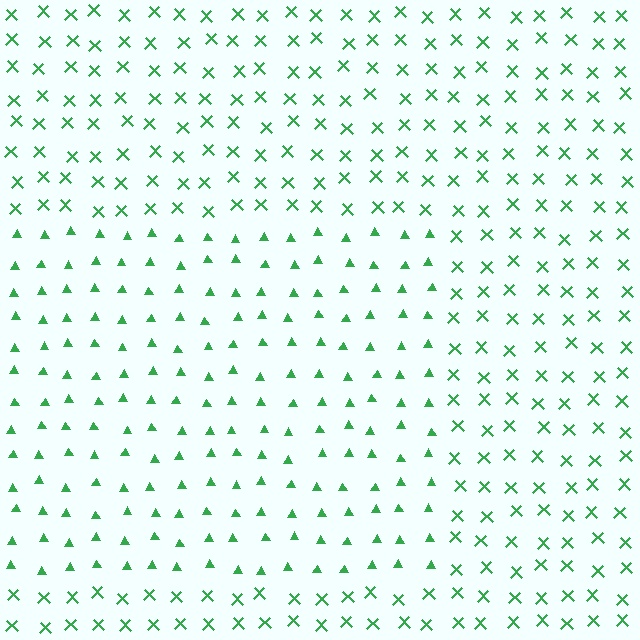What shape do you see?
I see a rectangle.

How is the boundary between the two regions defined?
The boundary is defined by a change in element shape: triangles inside vs. X marks outside. All elements share the same color and spacing.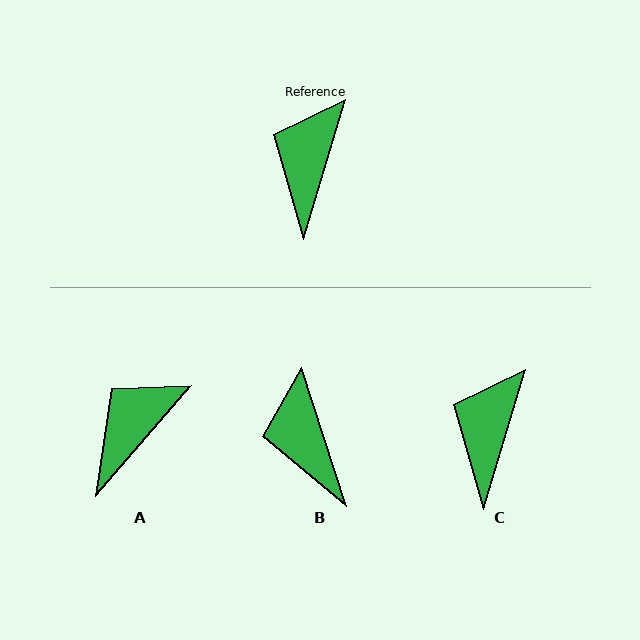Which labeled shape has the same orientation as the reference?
C.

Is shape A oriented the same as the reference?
No, it is off by about 24 degrees.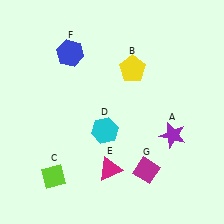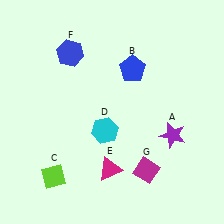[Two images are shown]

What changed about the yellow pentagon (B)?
In Image 1, B is yellow. In Image 2, it changed to blue.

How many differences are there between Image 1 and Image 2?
There is 1 difference between the two images.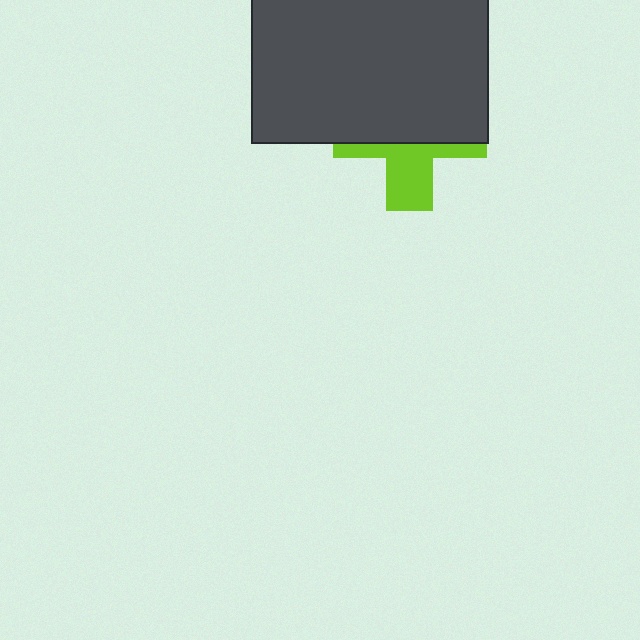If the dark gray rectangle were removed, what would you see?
You would see the complete lime cross.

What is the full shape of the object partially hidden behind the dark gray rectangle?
The partially hidden object is a lime cross.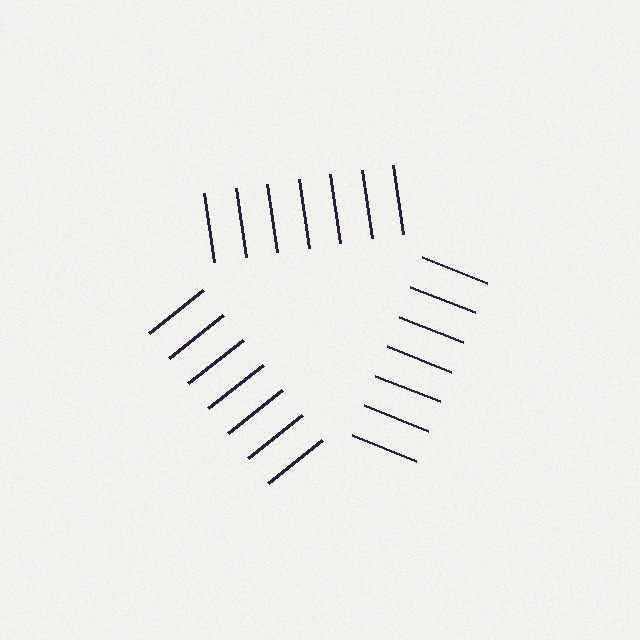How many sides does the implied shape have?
3 sides — the line-ends trace a triangle.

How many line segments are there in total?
21 — 7 along each of the 3 edges.